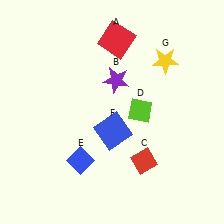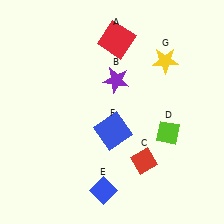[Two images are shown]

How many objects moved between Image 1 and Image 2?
2 objects moved between the two images.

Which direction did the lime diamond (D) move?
The lime diamond (D) moved right.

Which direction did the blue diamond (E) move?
The blue diamond (E) moved down.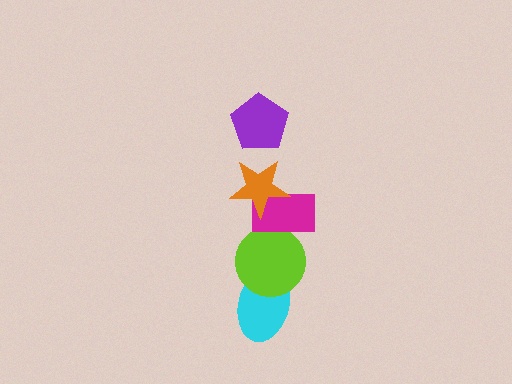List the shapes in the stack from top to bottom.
From top to bottom: the purple pentagon, the orange star, the magenta rectangle, the lime circle, the cyan ellipse.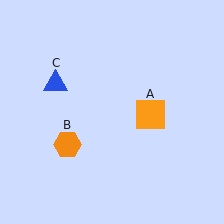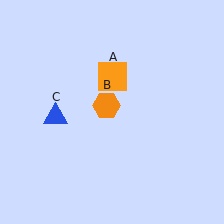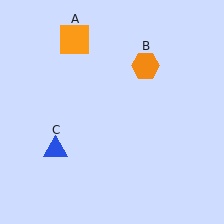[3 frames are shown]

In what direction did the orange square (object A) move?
The orange square (object A) moved up and to the left.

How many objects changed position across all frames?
3 objects changed position: orange square (object A), orange hexagon (object B), blue triangle (object C).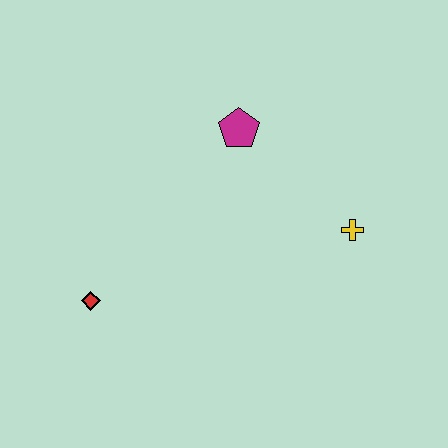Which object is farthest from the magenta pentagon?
The red diamond is farthest from the magenta pentagon.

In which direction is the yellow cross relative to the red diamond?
The yellow cross is to the right of the red diamond.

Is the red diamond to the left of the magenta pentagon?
Yes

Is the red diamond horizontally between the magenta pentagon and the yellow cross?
No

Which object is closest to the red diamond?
The magenta pentagon is closest to the red diamond.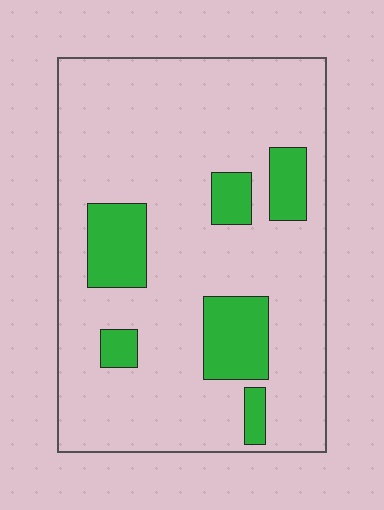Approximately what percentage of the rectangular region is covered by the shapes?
Approximately 15%.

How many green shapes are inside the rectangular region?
6.